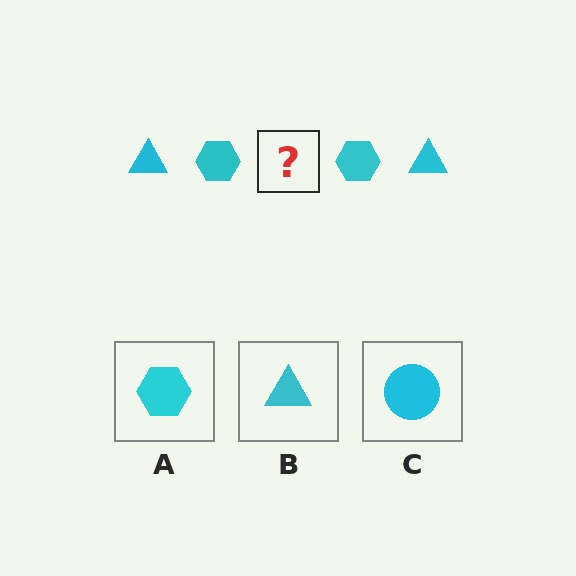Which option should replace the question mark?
Option B.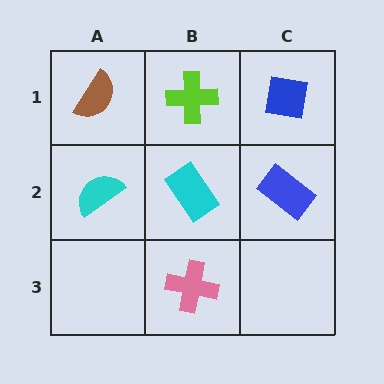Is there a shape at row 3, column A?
No, that cell is empty.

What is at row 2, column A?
A cyan semicircle.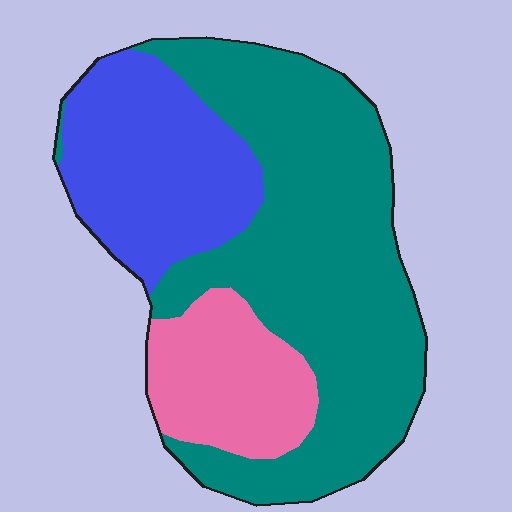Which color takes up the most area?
Teal, at roughly 55%.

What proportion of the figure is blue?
Blue covers about 25% of the figure.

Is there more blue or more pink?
Blue.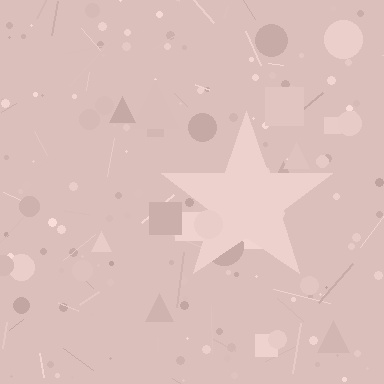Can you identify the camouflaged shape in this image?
The camouflaged shape is a star.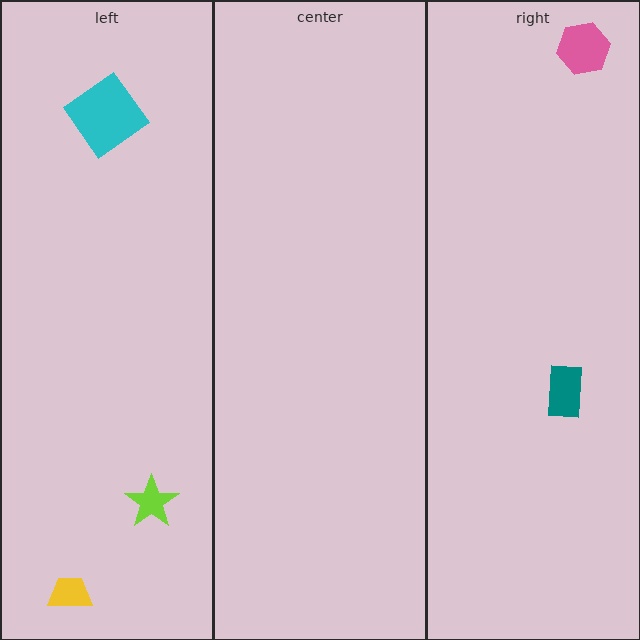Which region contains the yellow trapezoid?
The left region.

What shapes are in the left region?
The cyan diamond, the yellow trapezoid, the lime star.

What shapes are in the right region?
The pink hexagon, the teal rectangle.